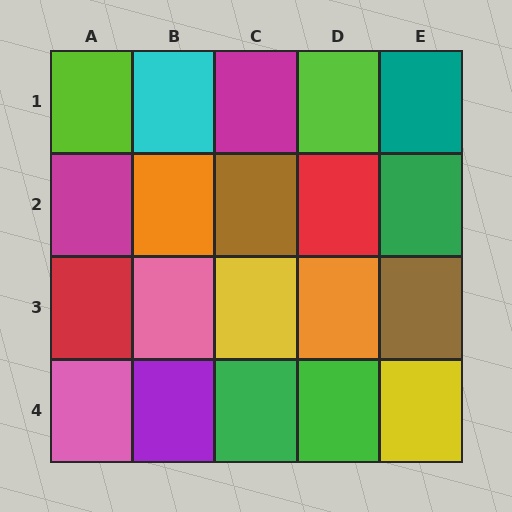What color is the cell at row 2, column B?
Orange.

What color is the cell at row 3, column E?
Brown.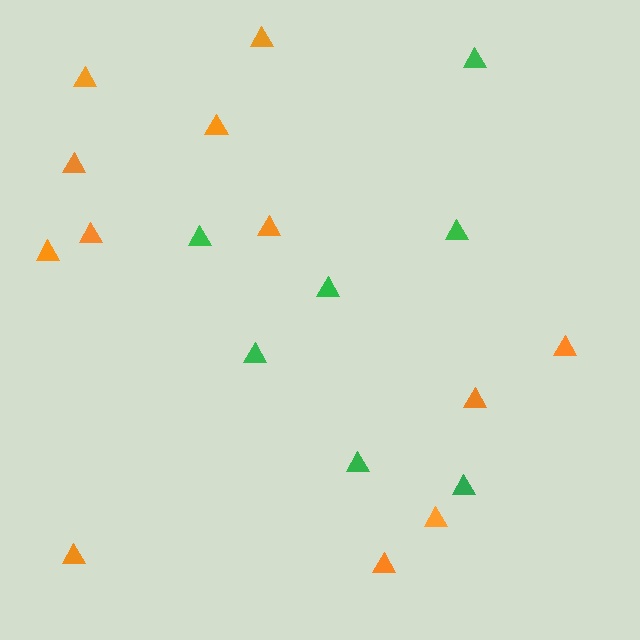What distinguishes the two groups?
There are 2 groups: one group of orange triangles (12) and one group of green triangles (7).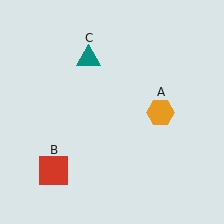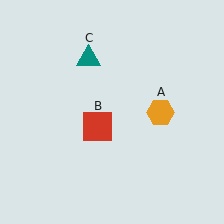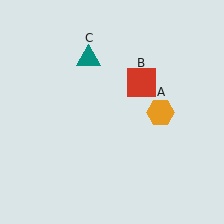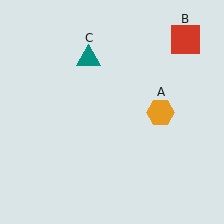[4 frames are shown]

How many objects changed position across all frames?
1 object changed position: red square (object B).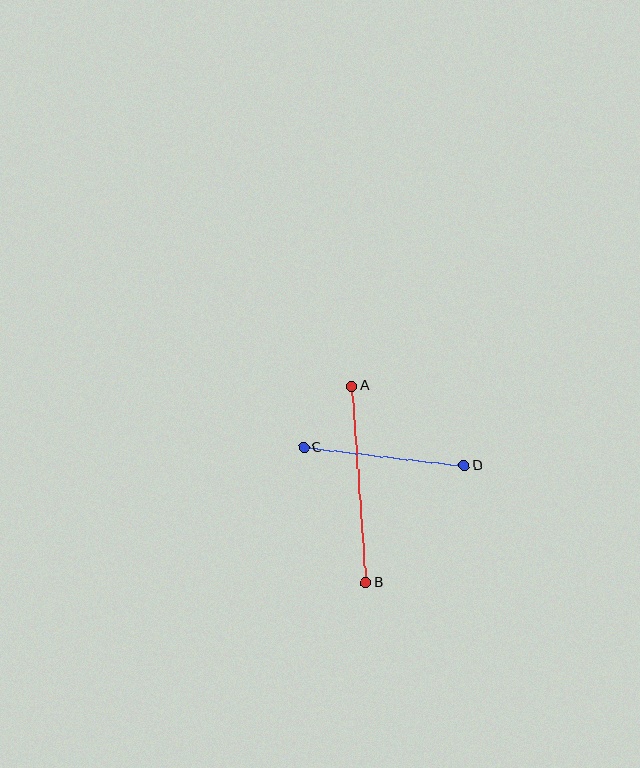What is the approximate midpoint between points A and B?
The midpoint is at approximately (359, 484) pixels.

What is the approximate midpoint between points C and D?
The midpoint is at approximately (384, 456) pixels.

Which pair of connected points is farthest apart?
Points A and B are farthest apart.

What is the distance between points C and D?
The distance is approximately 162 pixels.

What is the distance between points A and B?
The distance is approximately 197 pixels.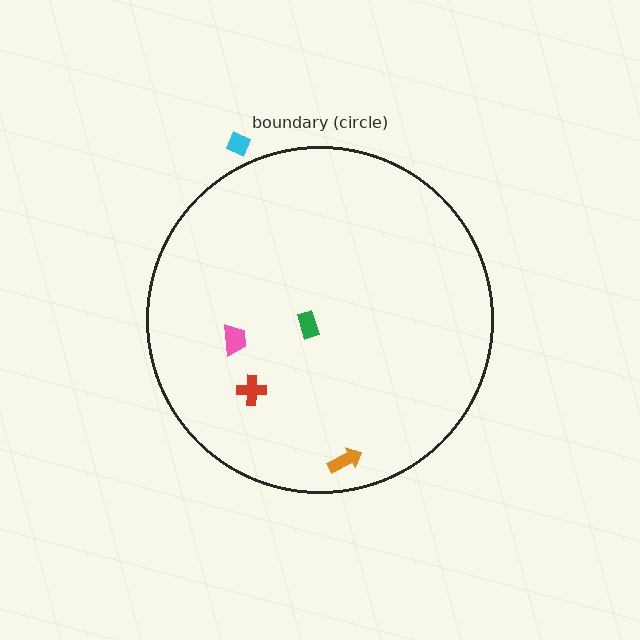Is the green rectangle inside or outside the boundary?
Inside.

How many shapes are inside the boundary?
4 inside, 1 outside.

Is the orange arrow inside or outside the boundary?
Inside.